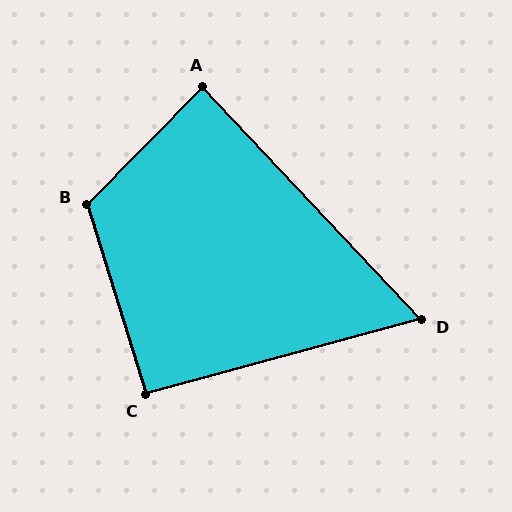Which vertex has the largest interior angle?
B, at approximately 118 degrees.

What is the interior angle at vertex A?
Approximately 88 degrees (approximately right).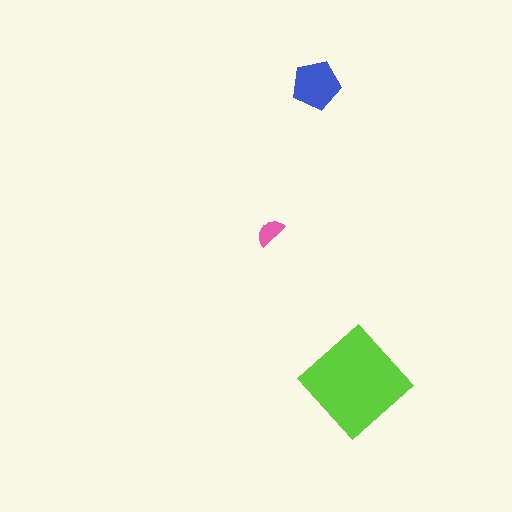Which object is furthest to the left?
The pink semicircle is leftmost.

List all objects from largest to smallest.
The lime diamond, the blue pentagon, the pink semicircle.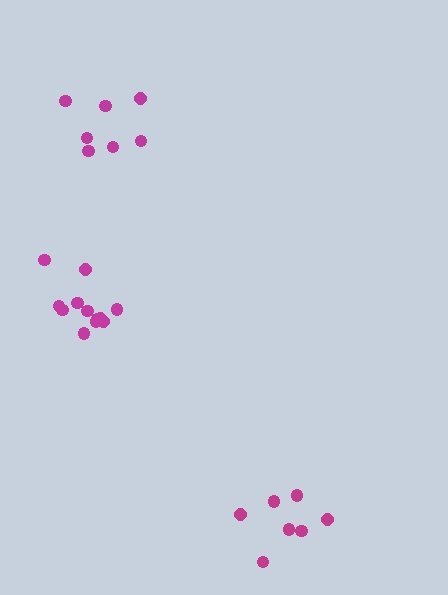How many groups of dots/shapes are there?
There are 3 groups.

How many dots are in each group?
Group 1: 7 dots, Group 2: 12 dots, Group 3: 7 dots (26 total).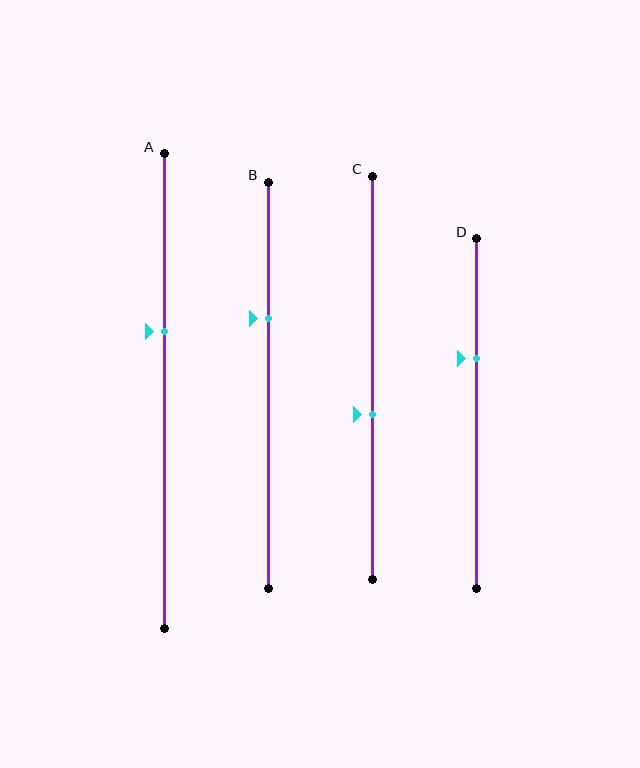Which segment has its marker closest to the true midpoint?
Segment C has its marker closest to the true midpoint.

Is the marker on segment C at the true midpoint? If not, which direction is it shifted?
No, the marker on segment C is shifted downward by about 9% of the segment length.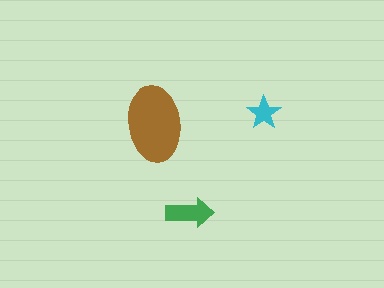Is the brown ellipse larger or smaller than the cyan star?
Larger.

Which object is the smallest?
The cyan star.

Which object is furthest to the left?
The brown ellipse is leftmost.